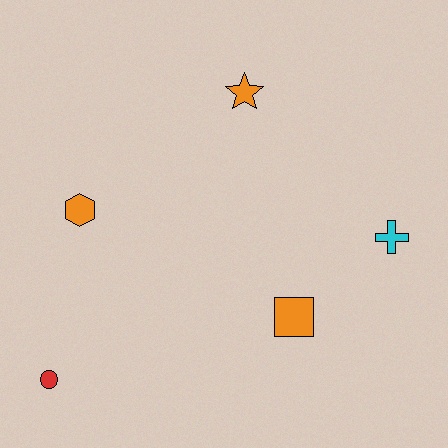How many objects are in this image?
There are 5 objects.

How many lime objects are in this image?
There are no lime objects.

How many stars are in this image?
There is 1 star.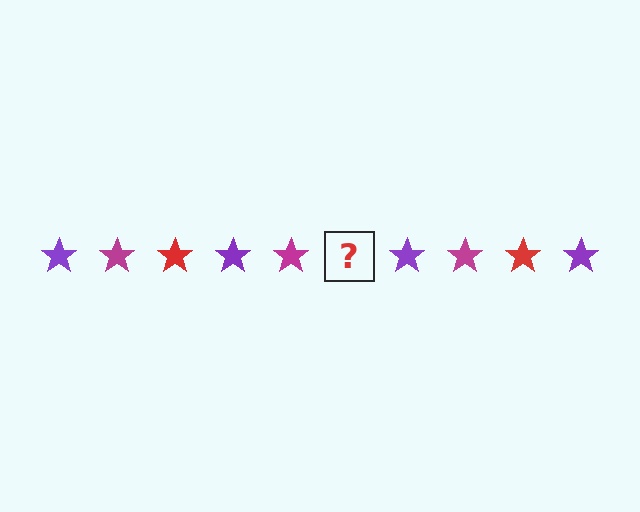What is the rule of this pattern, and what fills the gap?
The rule is that the pattern cycles through purple, magenta, red stars. The gap should be filled with a red star.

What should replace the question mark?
The question mark should be replaced with a red star.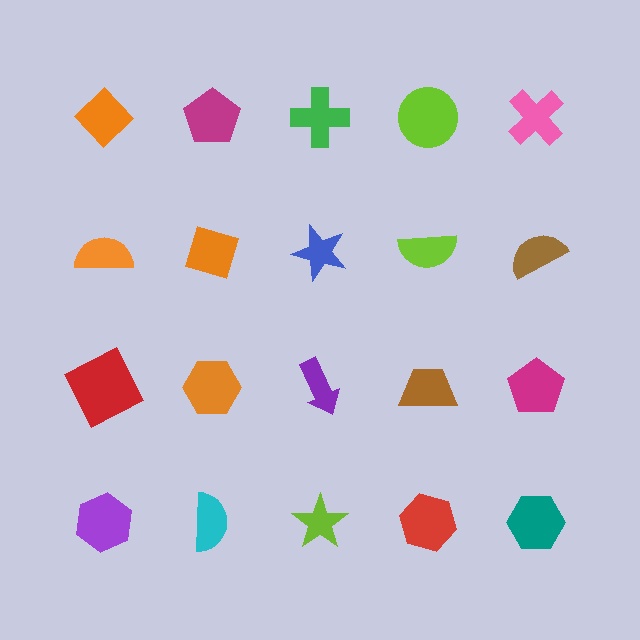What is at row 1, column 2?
A magenta pentagon.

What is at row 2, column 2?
An orange diamond.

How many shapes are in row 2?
5 shapes.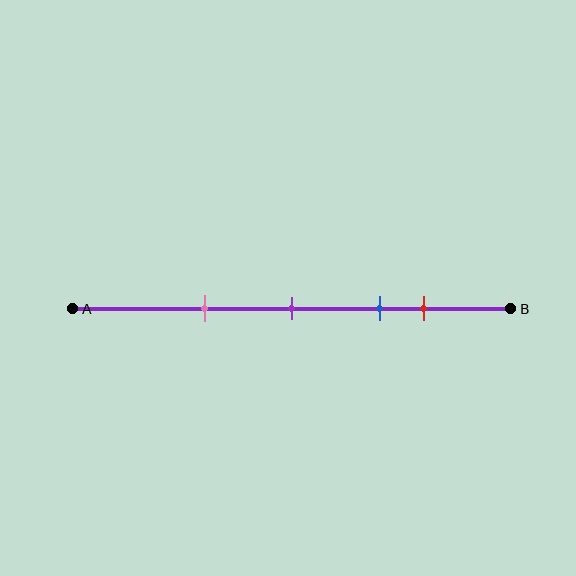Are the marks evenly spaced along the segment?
No, the marks are not evenly spaced.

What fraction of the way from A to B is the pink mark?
The pink mark is approximately 30% (0.3) of the way from A to B.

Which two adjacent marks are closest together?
The blue and red marks are the closest adjacent pair.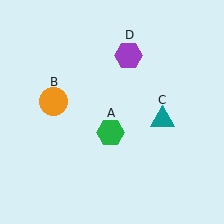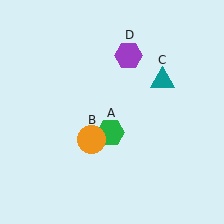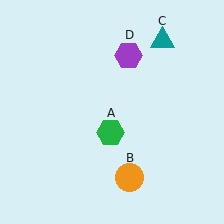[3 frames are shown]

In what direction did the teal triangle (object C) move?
The teal triangle (object C) moved up.